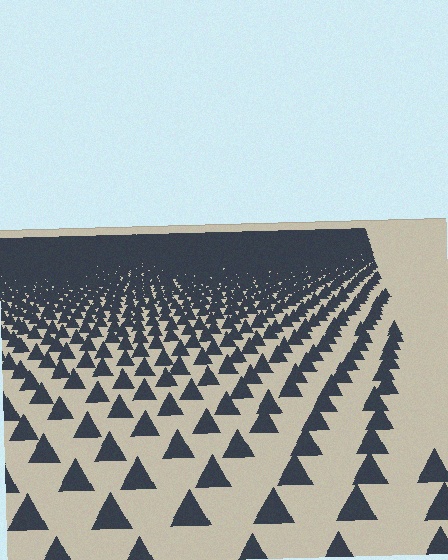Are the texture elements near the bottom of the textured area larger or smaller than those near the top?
Larger. Near the bottom, elements are closer to the viewer and appear at a bigger on-screen size.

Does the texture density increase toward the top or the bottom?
Density increases toward the top.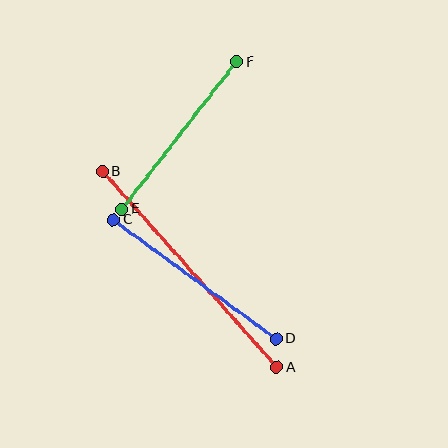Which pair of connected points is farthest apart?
Points A and B are farthest apart.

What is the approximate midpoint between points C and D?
The midpoint is at approximately (195, 279) pixels.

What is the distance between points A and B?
The distance is approximately 262 pixels.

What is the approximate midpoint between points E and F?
The midpoint is at approximately (179, 135) pixels.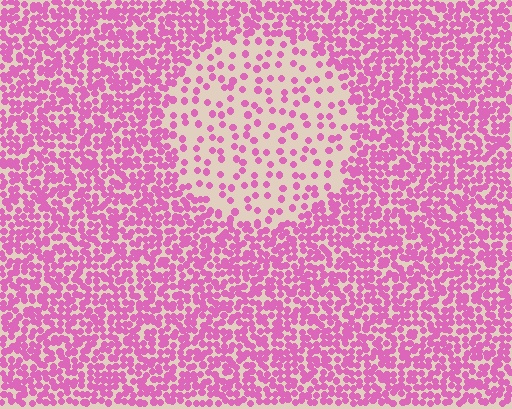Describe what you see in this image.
The image contains small pink elements arranged at two different densities. A circle-shaped region is visible where the elements are less densely packed than the surrounding area.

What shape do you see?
I see a circle.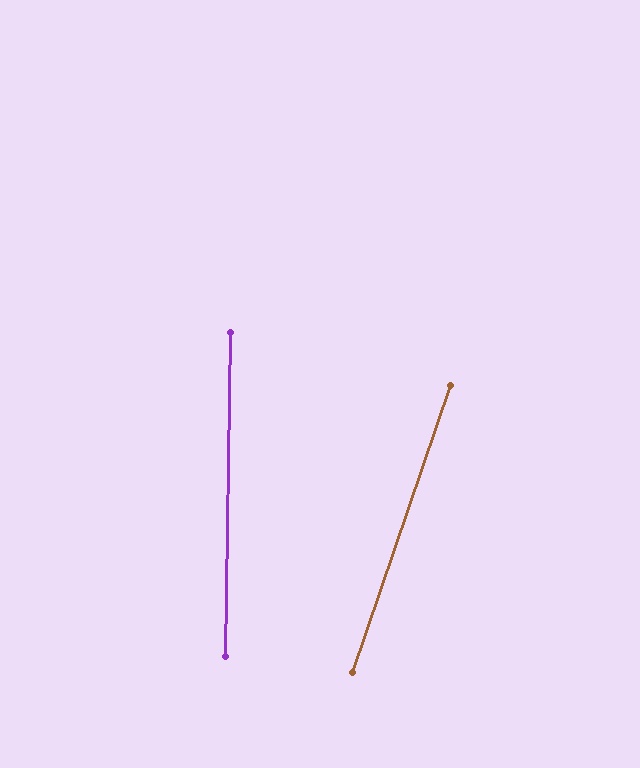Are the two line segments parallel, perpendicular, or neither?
Neither parallel nor perpendicular — they differ by about 18°.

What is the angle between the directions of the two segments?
Approximately 18 degrees.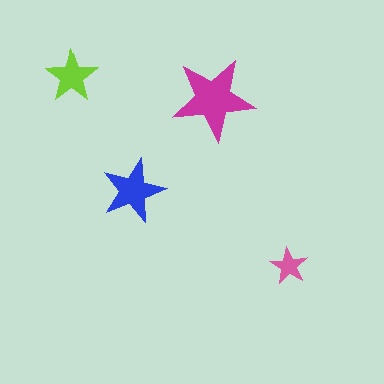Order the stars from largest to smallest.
the magenta one, the blue one, the lime one, the pink one.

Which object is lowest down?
The pink star is bottommost.